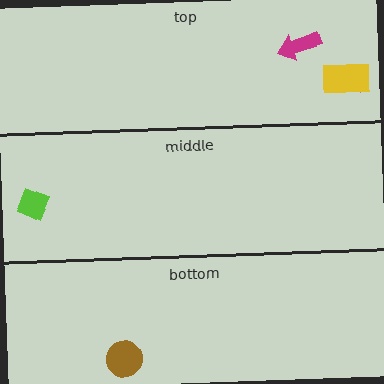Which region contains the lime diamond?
The middle region.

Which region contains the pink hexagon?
The top region.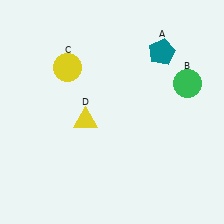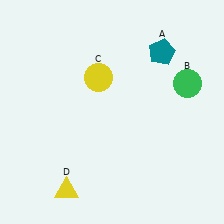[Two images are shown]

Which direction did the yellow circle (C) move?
The yellow circle (C) moved right.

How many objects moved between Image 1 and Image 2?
2 objects moved between the two images.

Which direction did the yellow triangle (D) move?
The yellow triangle (D) moved down.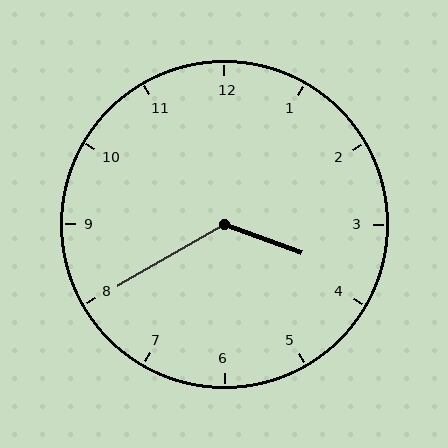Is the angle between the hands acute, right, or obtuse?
It is obtuse.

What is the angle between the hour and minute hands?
Approximately 130 degrees.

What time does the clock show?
3:40.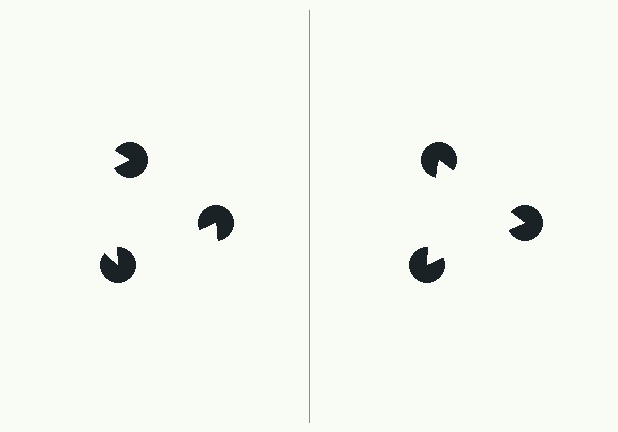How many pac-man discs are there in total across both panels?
6 — 3 on each side.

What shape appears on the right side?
An illusory triangle.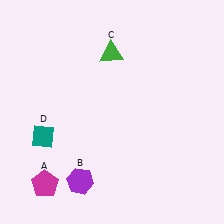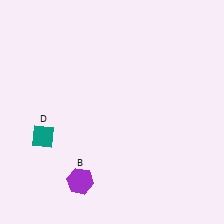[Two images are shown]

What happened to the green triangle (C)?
The green triangle (C) was removed in Image 2. It was in the top-left area of Image 1.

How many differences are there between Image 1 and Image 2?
There are 2 differences between the two images.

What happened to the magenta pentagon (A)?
The magenta pentagon (A) was removed in Image 2. It was in the bottom-left area of Image 1.